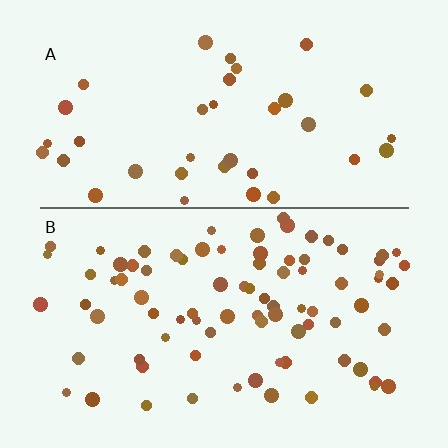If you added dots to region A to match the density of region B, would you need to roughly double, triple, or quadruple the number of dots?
Approximately double.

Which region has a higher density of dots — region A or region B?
B (the bottom).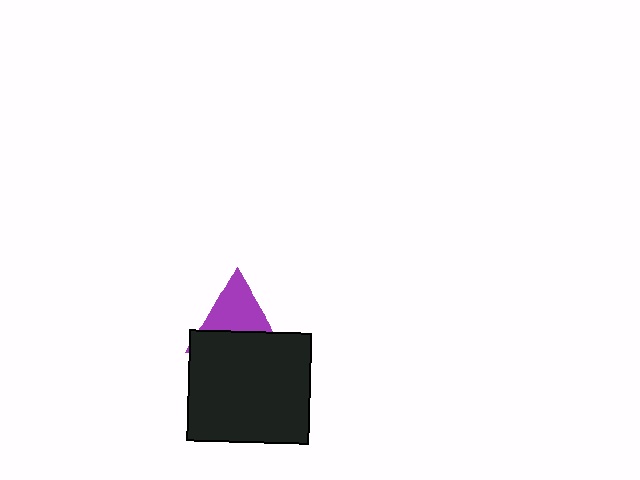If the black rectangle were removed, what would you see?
You would see the complete purple triangle.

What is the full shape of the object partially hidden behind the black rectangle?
The partially hidden object is a purple triangle.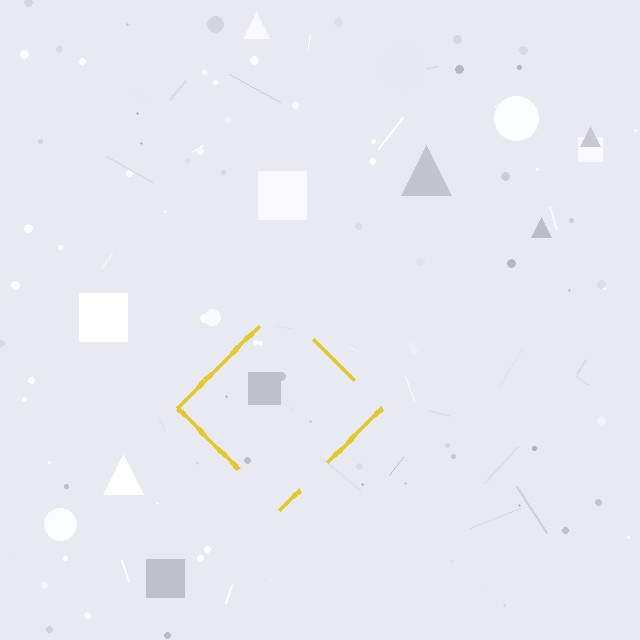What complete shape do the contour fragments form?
The contour fragments form a diamond.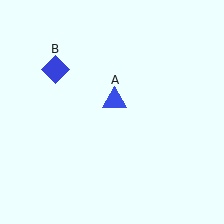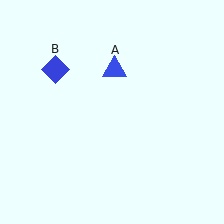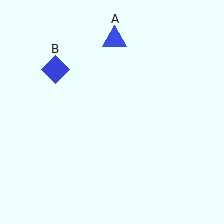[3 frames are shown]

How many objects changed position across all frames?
1 object changed position: blue triangle (object A).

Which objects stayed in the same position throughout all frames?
Blue diamond (object B) remained stationary.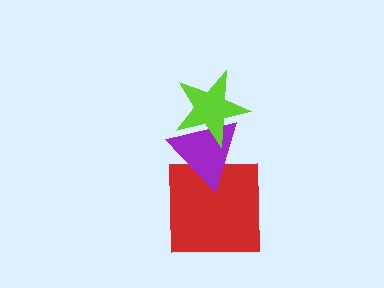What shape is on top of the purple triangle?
The lime star is on top of the purple triangle.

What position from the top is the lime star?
The lime star is 1st from the top.